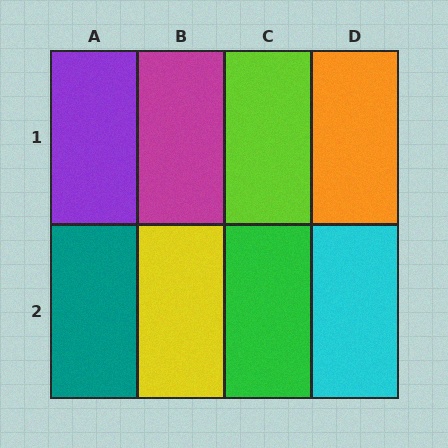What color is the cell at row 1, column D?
Orange.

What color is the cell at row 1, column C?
Lime.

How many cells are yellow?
1 cell is yellow.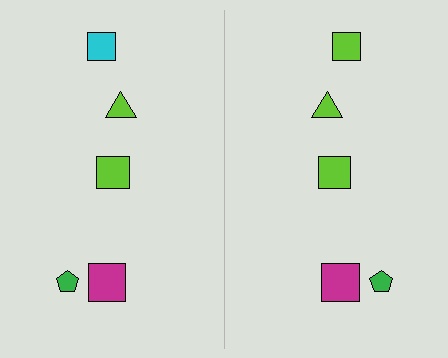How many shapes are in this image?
There are 10 shapes in this image.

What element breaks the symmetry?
The lime square on the right side breaks the symmetry — its mirror counterpart is cyan.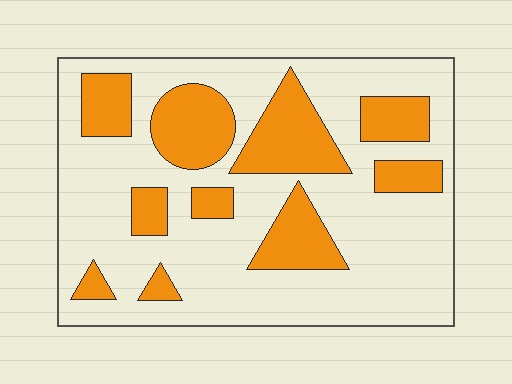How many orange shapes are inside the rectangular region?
10.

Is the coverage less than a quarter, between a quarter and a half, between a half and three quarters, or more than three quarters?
Between a quarter and a half.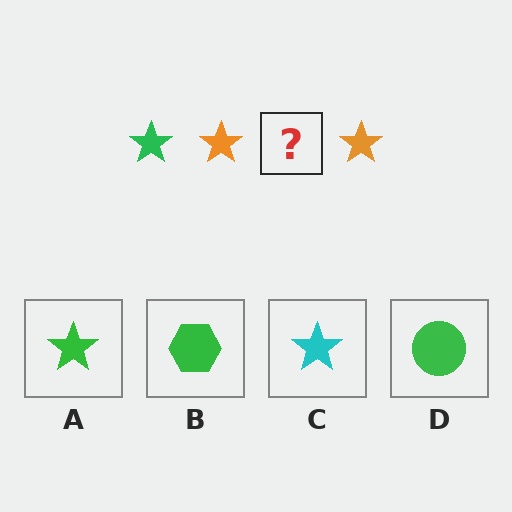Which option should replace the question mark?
Option A.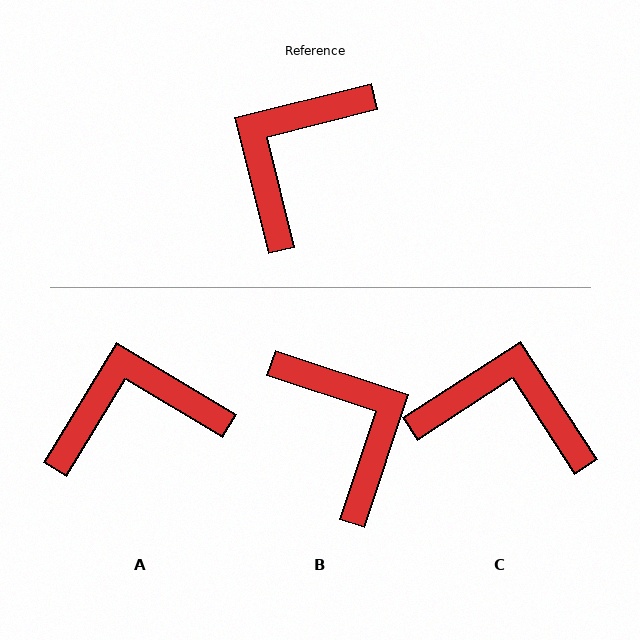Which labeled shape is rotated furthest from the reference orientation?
B, about 122 degrees away.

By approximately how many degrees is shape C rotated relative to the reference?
Approximately 71 degrees clockwise.